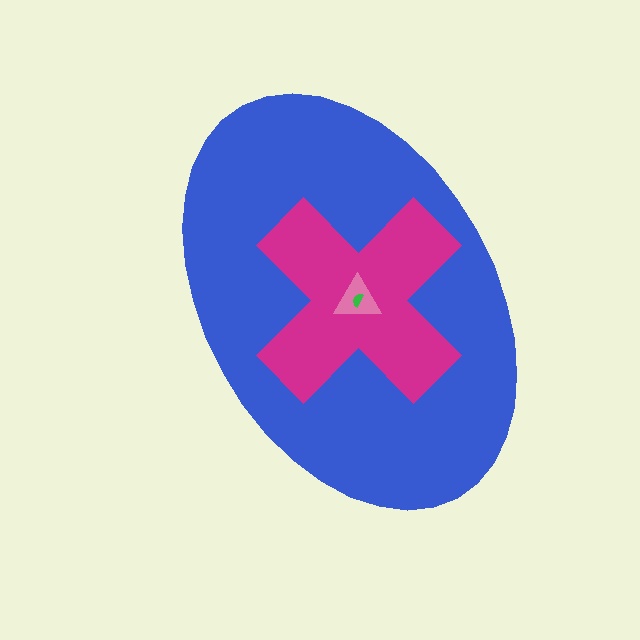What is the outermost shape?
The blue ellipse.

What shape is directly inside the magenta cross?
The pink triangle.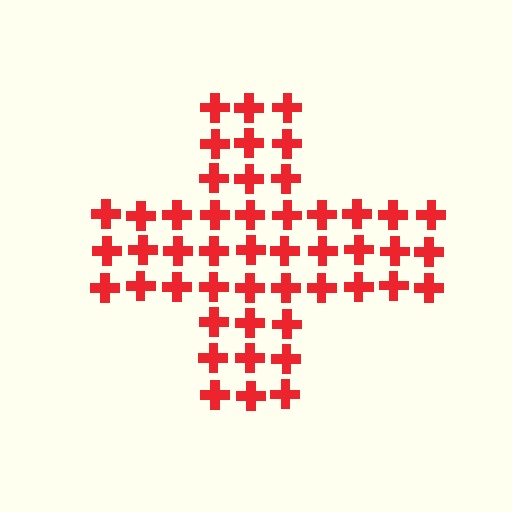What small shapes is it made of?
It is made of small crosses.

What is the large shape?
The large shape is a cross.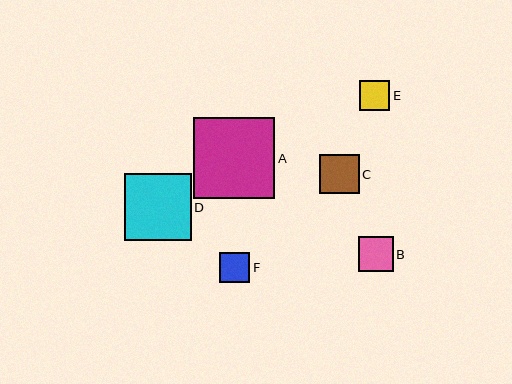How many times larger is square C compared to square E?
Square C is approximately 1.3 times the size of square E.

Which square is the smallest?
Square F is the smallest with a size of approximately 30 pixels.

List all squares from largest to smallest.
From largest to smallest: A, D, C, B, E, F.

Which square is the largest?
Square A is the largest with a size of approximately 81 pixels.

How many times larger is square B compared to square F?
Square B is approximately 1.2 times the size of square F.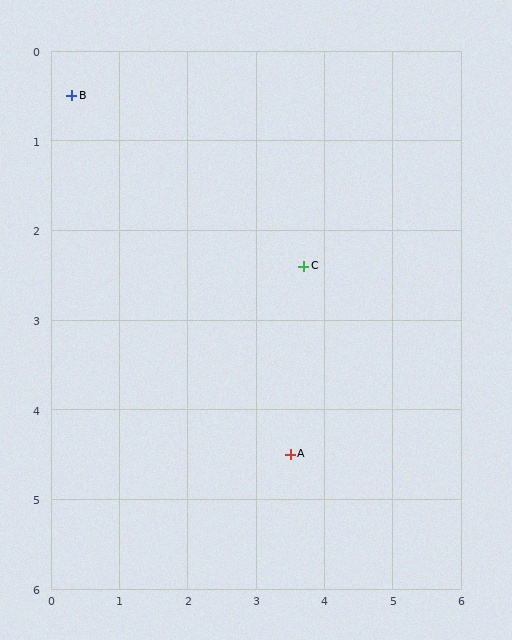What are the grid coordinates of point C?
Point C is at approximately (3.7, 2.4).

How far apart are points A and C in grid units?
Points A and C are about 2.1 grid units apart.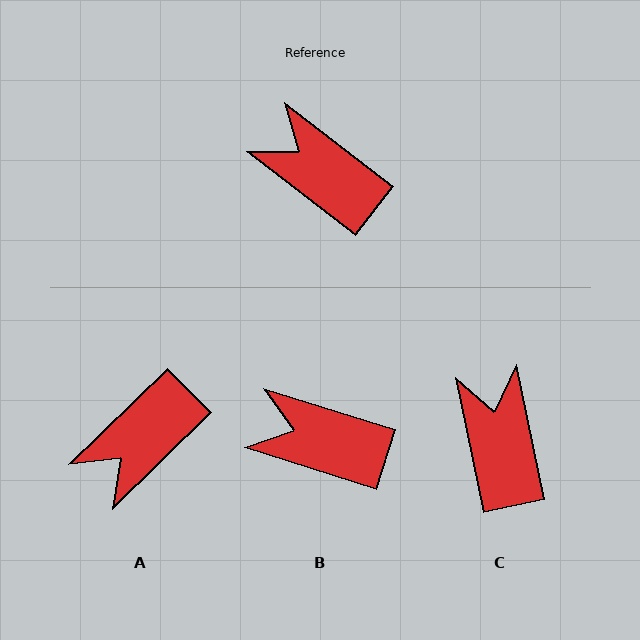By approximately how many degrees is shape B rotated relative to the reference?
Approximately 20 degrees counter-clockwise.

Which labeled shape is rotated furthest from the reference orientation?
A, about 82 degrees away.